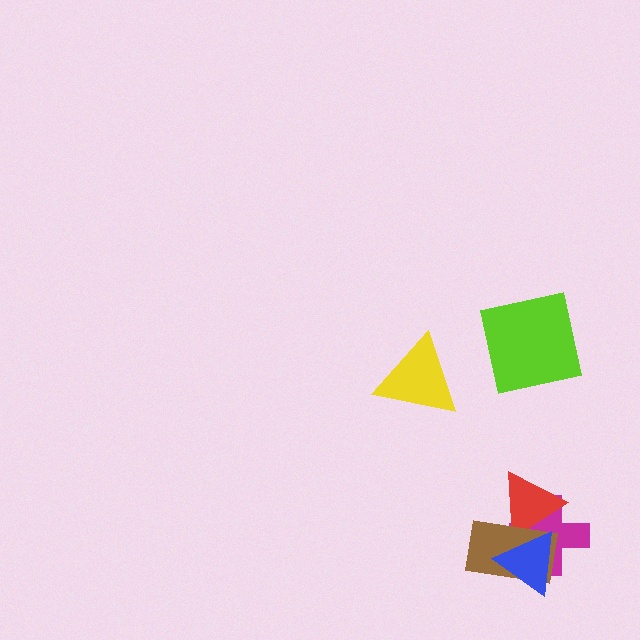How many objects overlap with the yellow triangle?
0 objects overlap with the yellow triangle.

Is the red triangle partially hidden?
Yes, it is partially covered by another shape.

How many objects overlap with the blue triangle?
3 objects overlap with the blue triangle.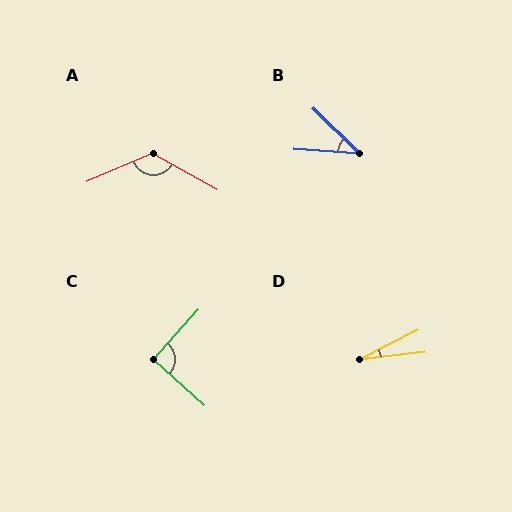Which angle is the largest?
A, at approximately 127 degrees.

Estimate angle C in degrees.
Approximately 90 degrees.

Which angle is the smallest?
D, at approximately 20 degrees.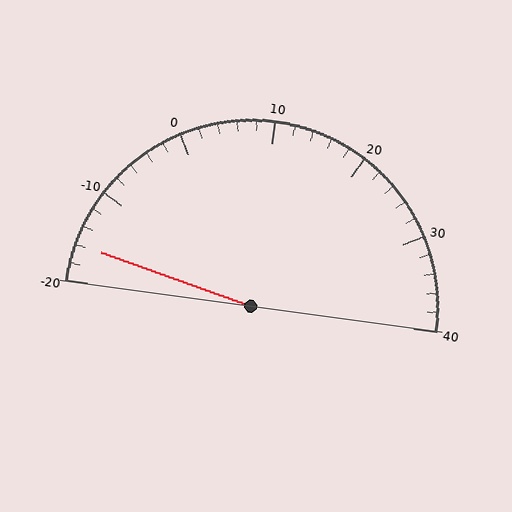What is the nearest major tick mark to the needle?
The nearest major tick mark is -20.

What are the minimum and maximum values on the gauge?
The gauge ranges from -20 to 40.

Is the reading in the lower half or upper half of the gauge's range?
The reading is in the lower half of the range (-20 to 40).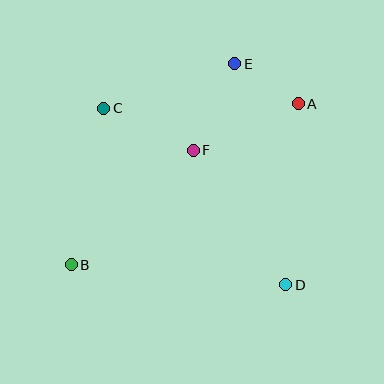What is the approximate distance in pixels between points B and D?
The distance between B and D is approximately 215 pixels.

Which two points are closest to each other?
Points A and E are closest to each other.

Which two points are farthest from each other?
Points A and B are farthest from each other.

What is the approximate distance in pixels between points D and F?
The distance between D and F is approximately 163 pixels.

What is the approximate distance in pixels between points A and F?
The distance between A and F is approximately 115 pixels.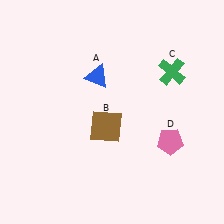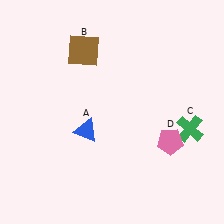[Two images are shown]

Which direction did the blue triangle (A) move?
The blue triangle (A) moved down.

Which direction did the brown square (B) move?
The brown square (B) moved up.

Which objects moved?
The objects that moved are: the blue triangle (A), the brown square (B), the green cross (C).